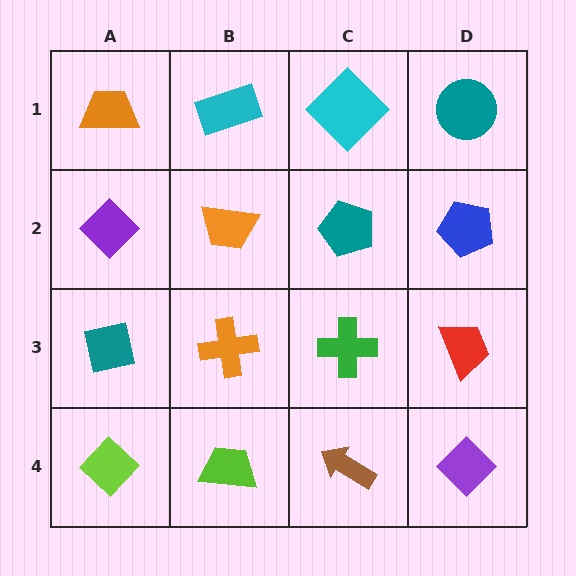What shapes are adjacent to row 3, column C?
A teal pentagon (row 2, column C), a brown arrow (row 4, column C), an orange cross (row 3, column B), a red trapezoid (row 3, column D).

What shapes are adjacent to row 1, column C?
A teal pentagon (row 2, column C), a cyan rectangle (row 1, column B), a teal circle (row 1, column D).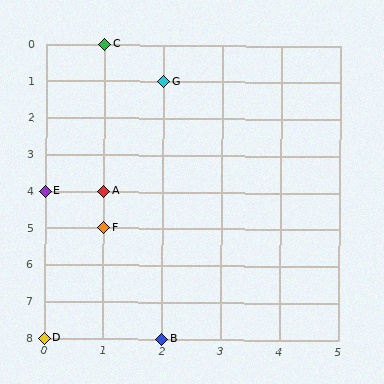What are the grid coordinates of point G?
Point G is at grid coordinates (2, 1).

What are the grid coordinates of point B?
Point B is at grid coordinates (2, 8).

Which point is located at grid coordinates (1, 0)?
Point C is at (1, 0).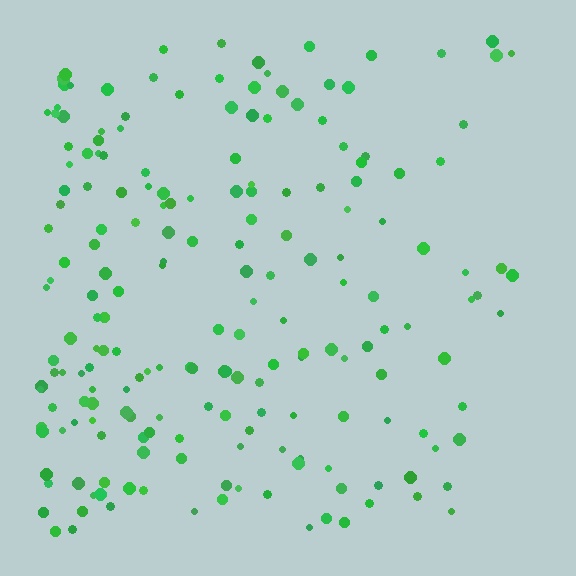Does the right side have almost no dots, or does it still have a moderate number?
Still a moderate number, just noticeably fewer than the left.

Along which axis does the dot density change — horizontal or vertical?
Horizontal.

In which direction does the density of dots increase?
From right to left, with the left side densest.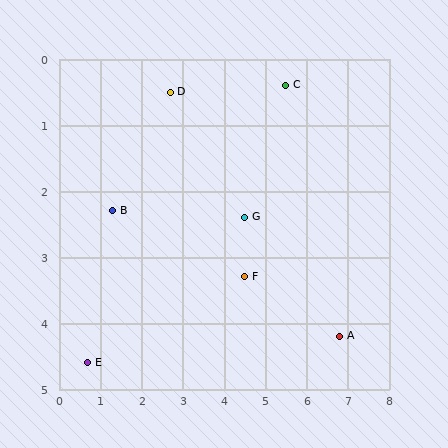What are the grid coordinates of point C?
Point C is at approximately (5.5, 0.4).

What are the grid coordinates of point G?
Point G is at approximately (4.5, 2.4).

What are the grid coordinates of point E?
Point E is at approximately (0.7, 4.6).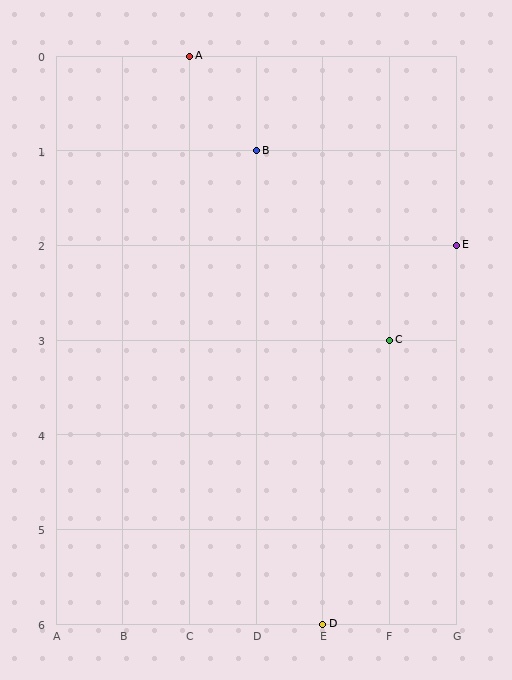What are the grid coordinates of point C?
Point C is at grid coordinates (F, 3).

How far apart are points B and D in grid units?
Points B and D are 1 column and 5 rows apart (about 5.1 grid units diagonally).